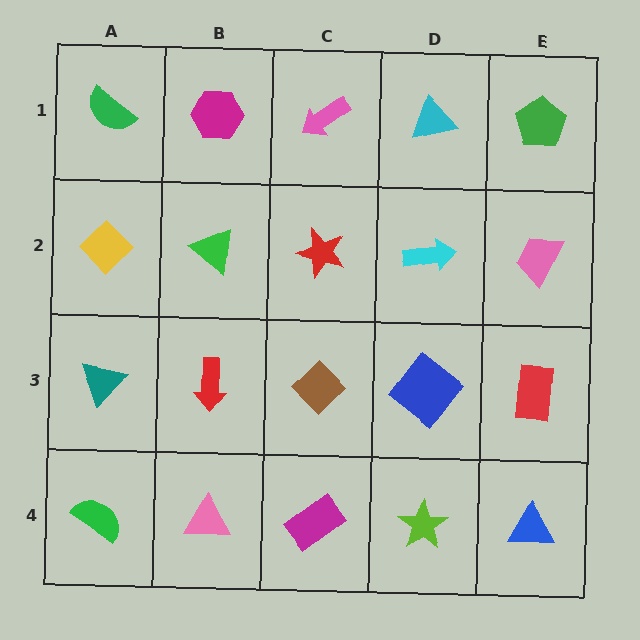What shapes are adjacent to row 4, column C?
A brown diamond (row 3, column C), a pink triangle (row 4, column B), a lime star (row 4, column D).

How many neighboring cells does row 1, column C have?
3.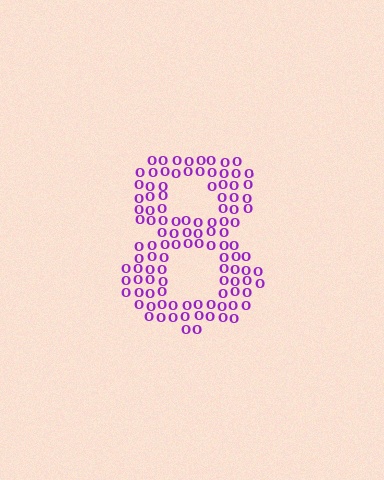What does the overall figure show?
The overall figure shows the digit 8.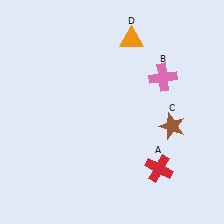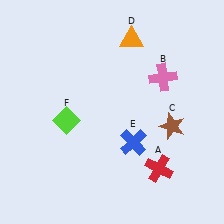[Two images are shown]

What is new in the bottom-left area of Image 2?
A lime diamond (F) was added in the bottom-left area of Image 2.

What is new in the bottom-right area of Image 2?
A blue cross (E) was added in the bottom-right area of Image 2.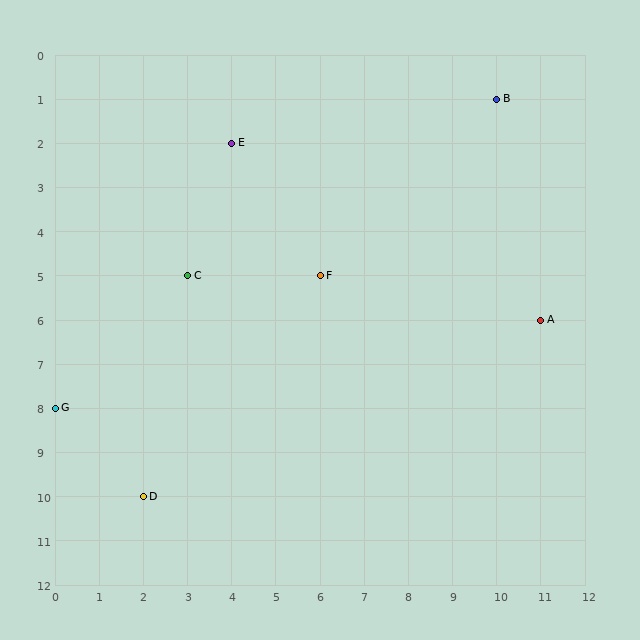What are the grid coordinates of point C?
Point C is at grid coordinates (3, 5).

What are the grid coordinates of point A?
Point A is at grid coordinates (11, 6).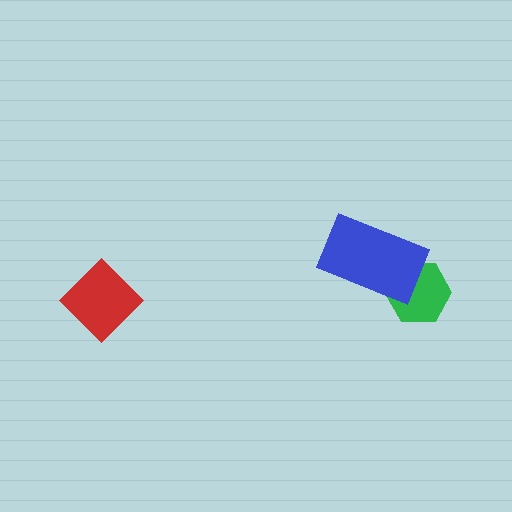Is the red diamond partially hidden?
No, no other shape covers it.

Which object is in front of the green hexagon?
The blue rectangle is in front of the green hexagon.